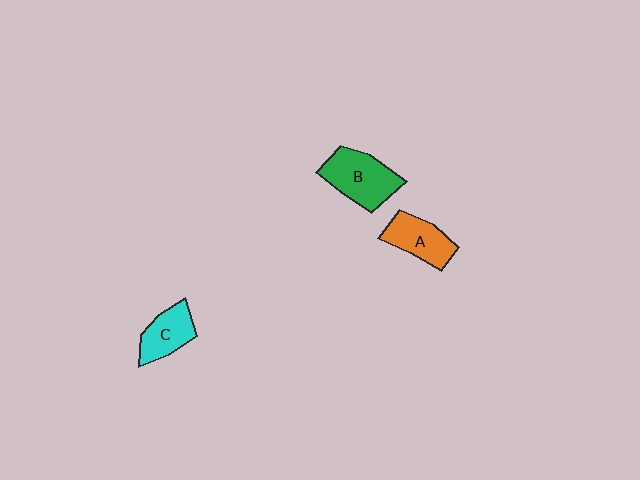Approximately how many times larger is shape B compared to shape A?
Approximately 1.3 times.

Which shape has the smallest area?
Shape C (cyan).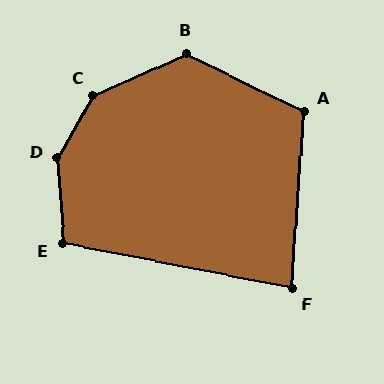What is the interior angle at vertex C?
Approximately 143 degrees (obtuse).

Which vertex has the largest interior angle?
D, at approximately 147 degrees.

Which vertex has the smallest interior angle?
F, at approximately 83 degrees.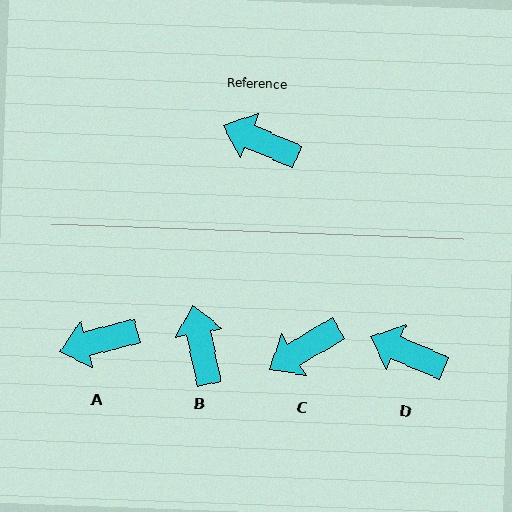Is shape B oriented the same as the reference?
No, it is off by about 55 degrees.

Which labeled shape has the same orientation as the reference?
D.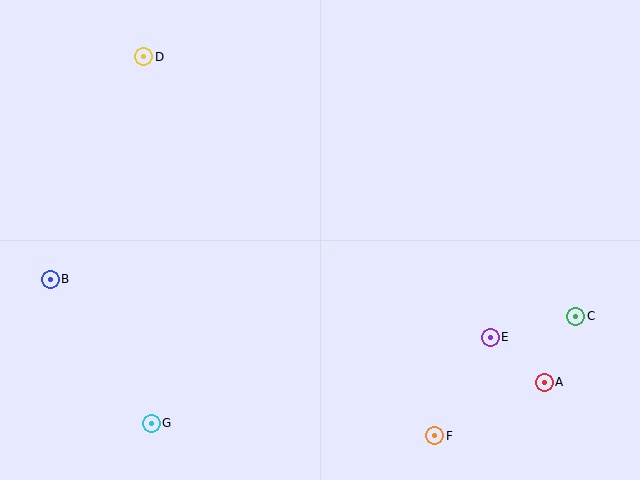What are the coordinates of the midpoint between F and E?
The midpoint between F and E is at (463, 387).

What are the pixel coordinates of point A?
Point A is at (544, 382).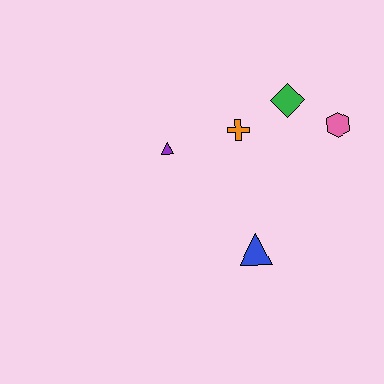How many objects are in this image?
There are 5 objects.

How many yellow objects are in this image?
There are no yellow objects.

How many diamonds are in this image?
There is 1 diamond.